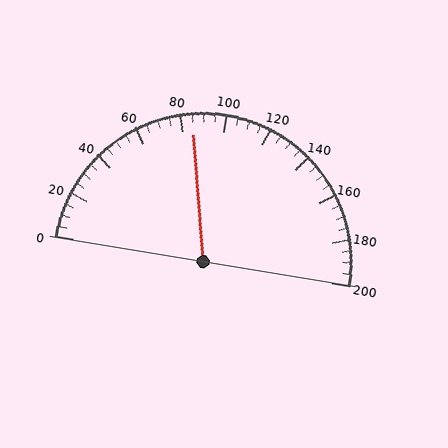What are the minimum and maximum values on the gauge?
The gauge ranges from 0 to 200.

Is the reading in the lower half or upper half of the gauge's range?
The reading is in the lower half of the range (0 to 200).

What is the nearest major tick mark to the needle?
The nearest major tick mark is 80.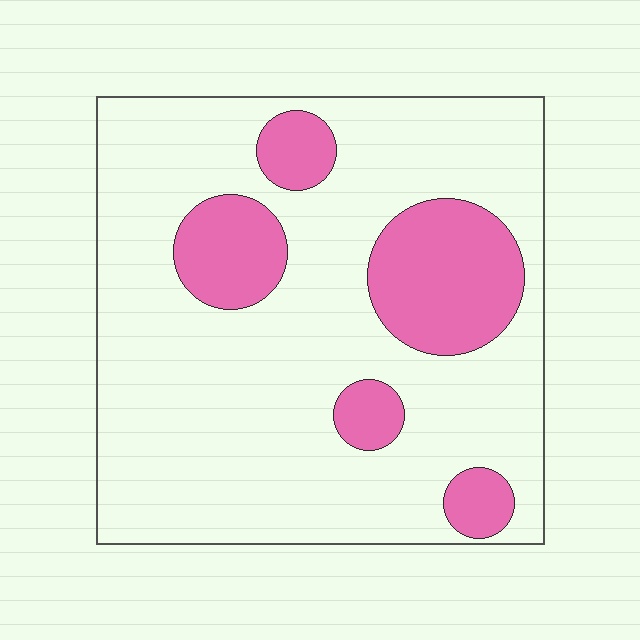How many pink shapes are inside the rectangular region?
5.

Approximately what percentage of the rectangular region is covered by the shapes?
Approximately 20%.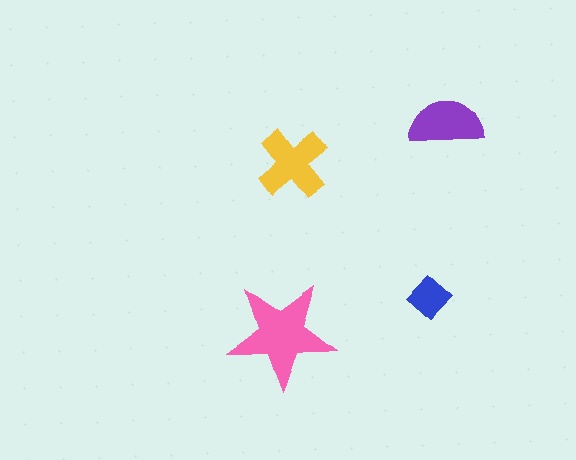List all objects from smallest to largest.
The blue diamond, the purple semicircle, the yellow cross, the pink star.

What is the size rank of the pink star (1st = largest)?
1st.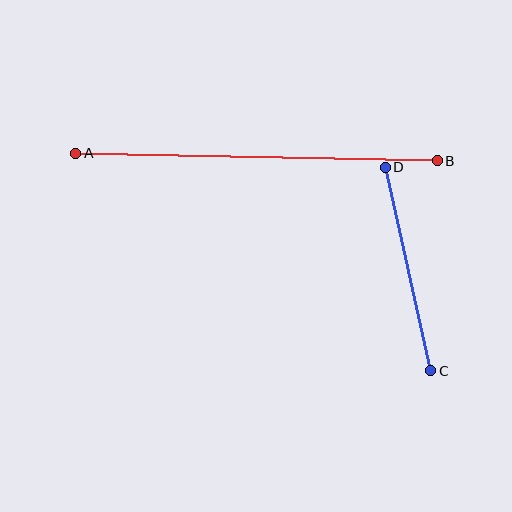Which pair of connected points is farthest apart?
Points A and B are farthest apart.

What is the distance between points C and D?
The distance is approximately 209 pixels.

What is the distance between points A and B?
The distance is approximately 362 pixels.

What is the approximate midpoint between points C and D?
The midpoint is at approximately (408, 269) pixels.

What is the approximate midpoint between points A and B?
The midpoint is at approximately (256, 157) pixels.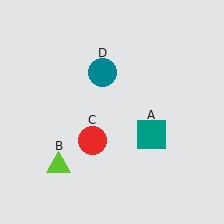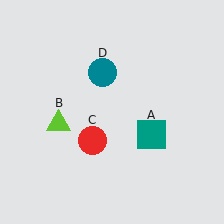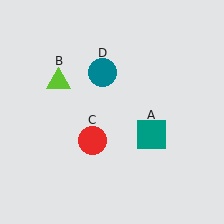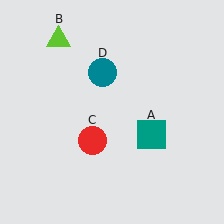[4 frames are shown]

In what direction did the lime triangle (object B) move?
The lime triangle (object B) moved up.